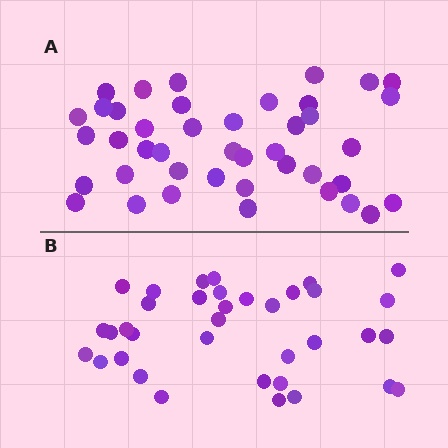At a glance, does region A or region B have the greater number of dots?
Region A (the top region) has more dots.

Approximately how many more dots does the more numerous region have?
Region A has about 6 more dots than region B.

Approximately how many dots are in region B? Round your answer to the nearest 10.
About 40 dots. (The exact count is 36, which rounds to 40.)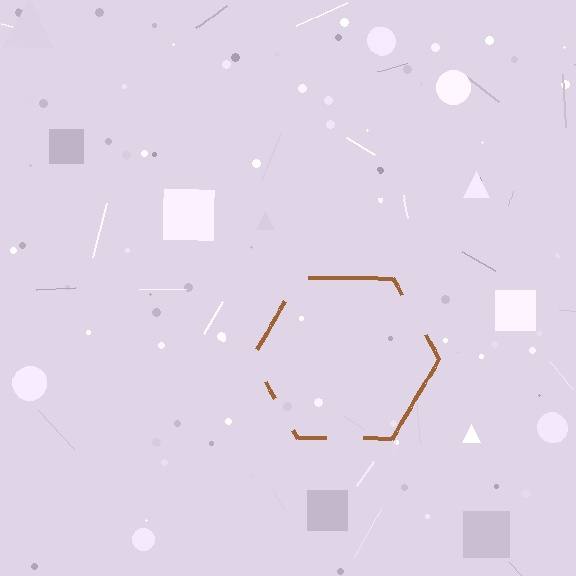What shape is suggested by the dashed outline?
The dashed outline suggests a hexagon.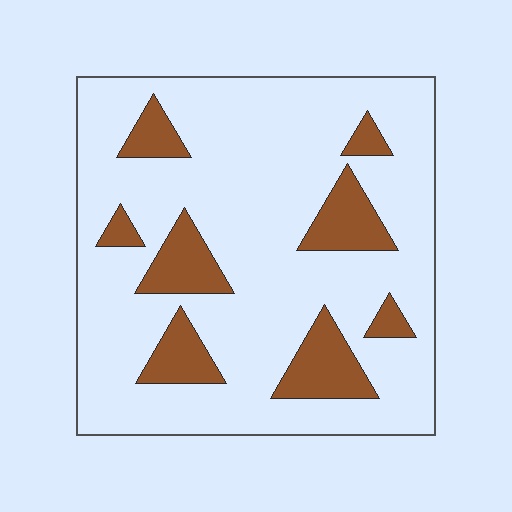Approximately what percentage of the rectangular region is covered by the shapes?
Approximately 20%.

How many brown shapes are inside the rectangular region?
8.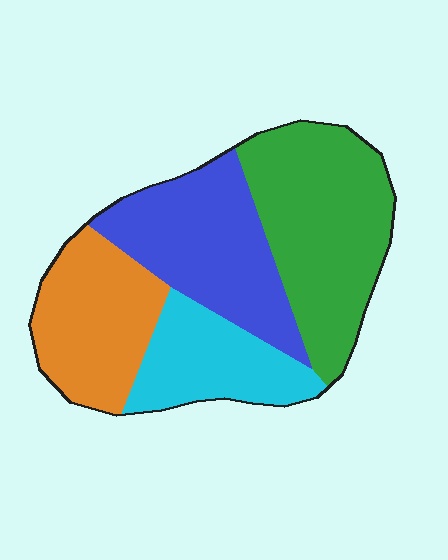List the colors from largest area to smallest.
From largest to smallest: green, blue, orange, cyan.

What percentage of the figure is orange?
Orange covers 22% of the figure.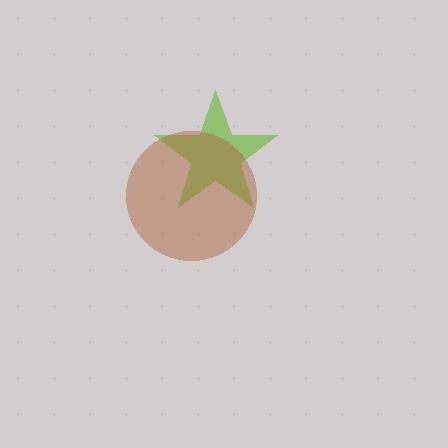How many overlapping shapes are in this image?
There are 2 overlapping shapes in the image.